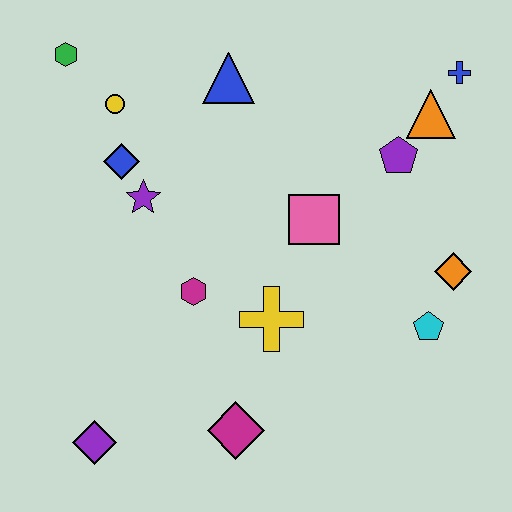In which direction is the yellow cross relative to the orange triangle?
The yellow cross is below the orange triangle.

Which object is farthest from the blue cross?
The purple diamond is farthest from the blue cross.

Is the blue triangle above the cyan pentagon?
Yes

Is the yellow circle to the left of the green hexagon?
No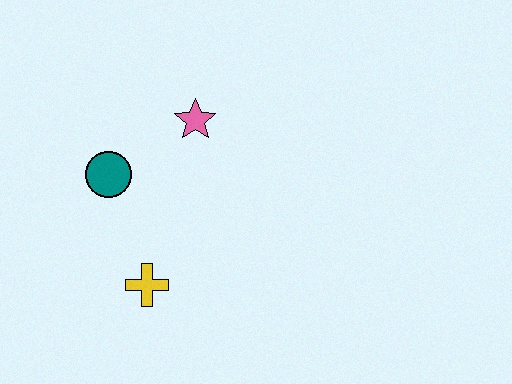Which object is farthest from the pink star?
The yellow cross is farthest from the pink star.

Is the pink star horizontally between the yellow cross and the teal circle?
No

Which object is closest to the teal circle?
The pink star is closest to the teal circle.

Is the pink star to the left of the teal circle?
No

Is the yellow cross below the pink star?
Yes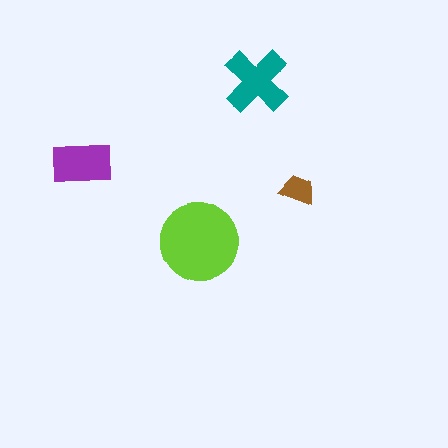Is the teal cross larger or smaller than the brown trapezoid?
Larger.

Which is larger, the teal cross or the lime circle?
The lime circle.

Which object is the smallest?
The brown trapezoid.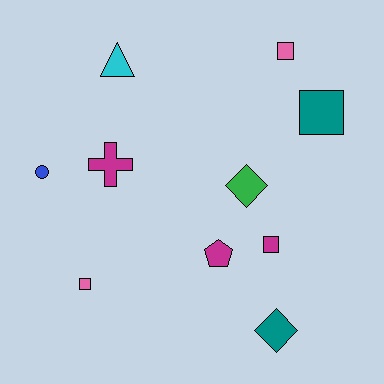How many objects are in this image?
There are 10 objects.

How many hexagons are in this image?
There are no hexagons.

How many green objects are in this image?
There is 1 green object.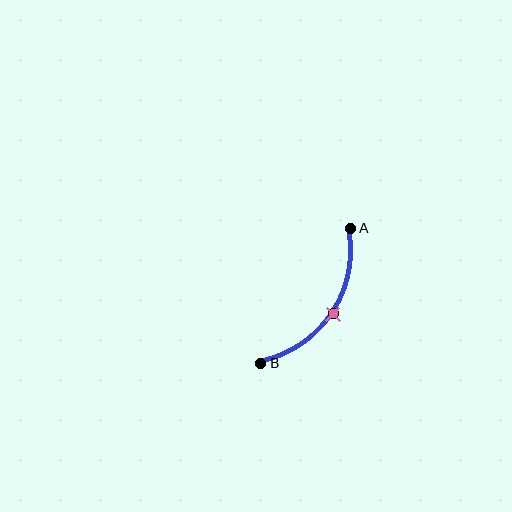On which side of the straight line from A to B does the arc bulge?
The arc bulges to the right of the straight line connecting A and B.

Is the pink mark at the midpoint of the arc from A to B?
Yes. The pink mark lies on the arc at equal arc-length from both A and B — it is the arc midpoint.